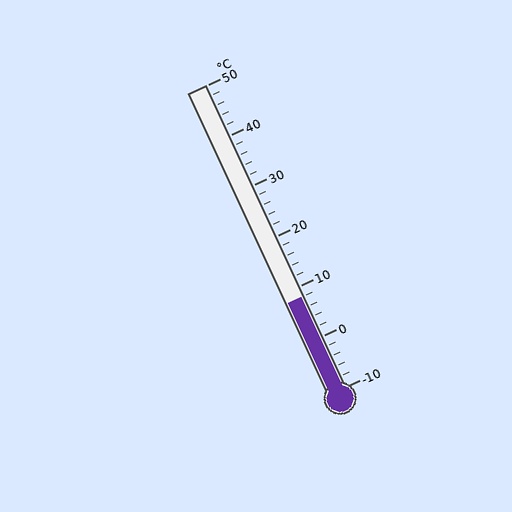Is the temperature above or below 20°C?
The temperature is below 20°C.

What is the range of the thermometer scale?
The thermometer scale ranges from -10°C to 50°C.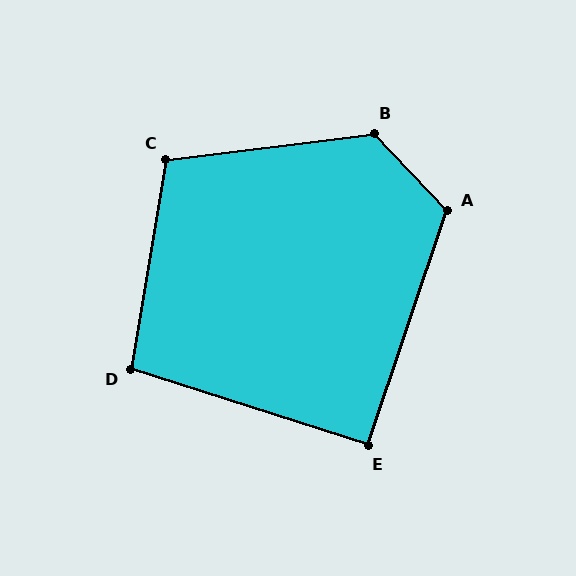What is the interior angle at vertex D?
Approximately 98 degrees (obtuse).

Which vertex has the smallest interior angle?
E, at approximately 91 degrees.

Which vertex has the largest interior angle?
B, at approximately 126 degrees.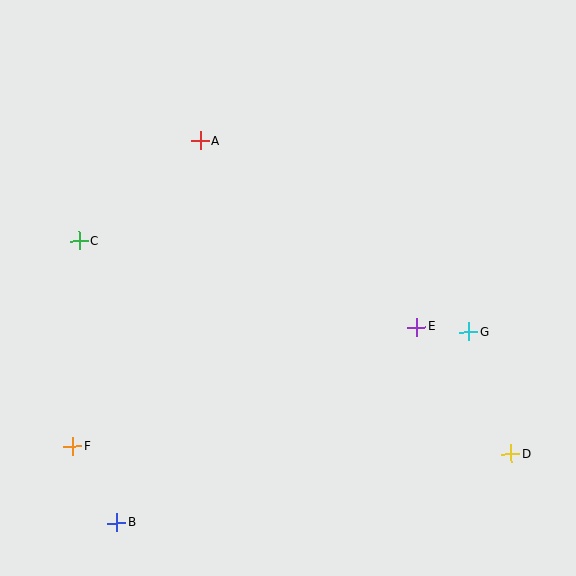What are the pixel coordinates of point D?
Point D is at (511, 454).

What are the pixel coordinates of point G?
Point G is at (469, 332).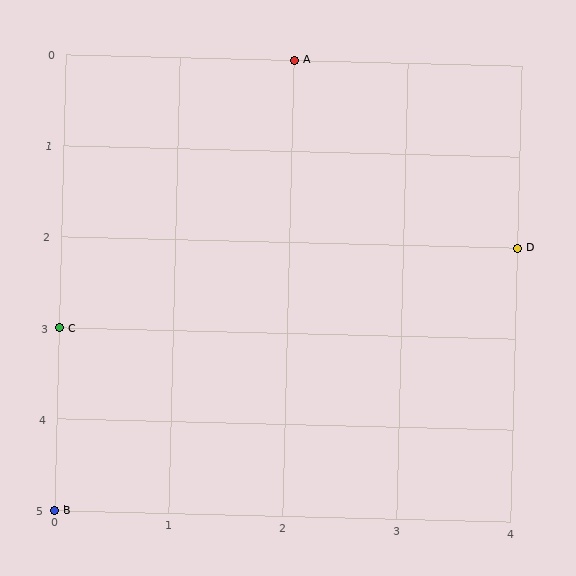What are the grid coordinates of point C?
Point C is at grid coordinates (0, 3).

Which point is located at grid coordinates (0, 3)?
Point C is at (0, 3).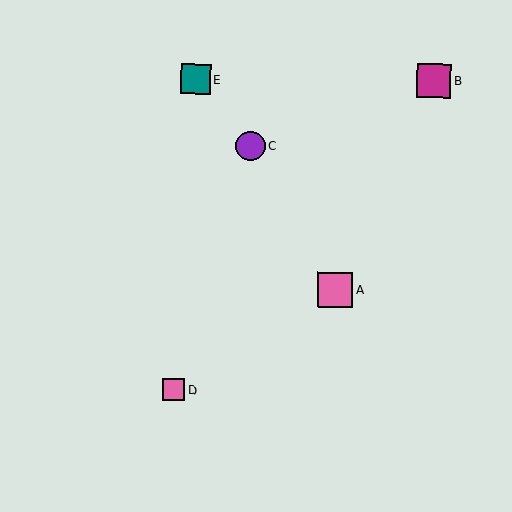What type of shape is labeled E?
Shape E is a teal square.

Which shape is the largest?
The pink square (labeled A) is the largest.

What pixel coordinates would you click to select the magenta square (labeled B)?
Click at (434, 81) to select the magenta square B.